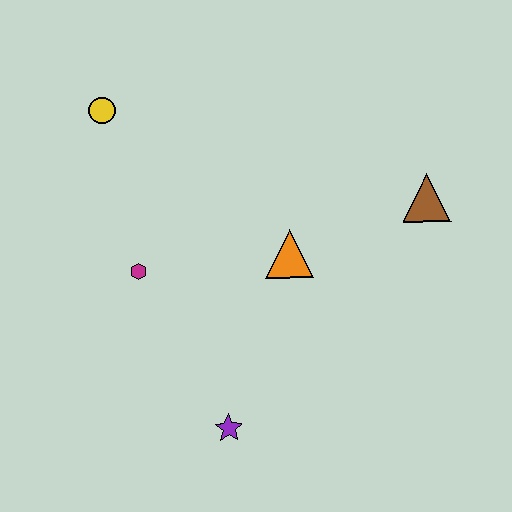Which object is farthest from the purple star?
The yellow circle is farthest from the purple star.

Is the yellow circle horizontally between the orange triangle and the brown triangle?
No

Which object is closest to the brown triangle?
The orange triangle is closest to the brown triangle.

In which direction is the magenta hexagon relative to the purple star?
The magenta hexagon is above the purple star.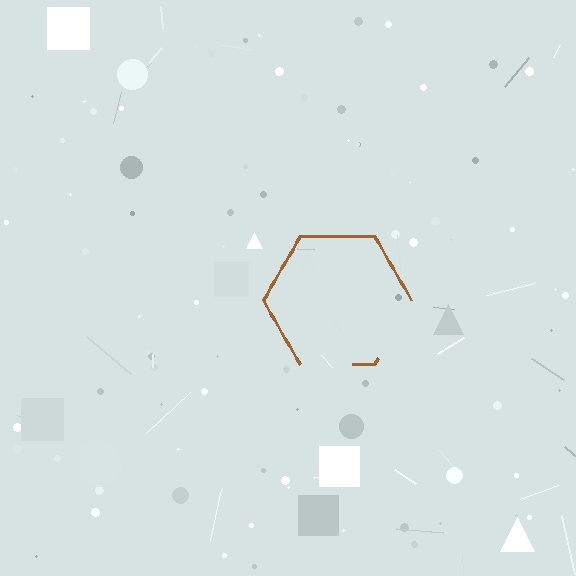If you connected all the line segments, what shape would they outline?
They would outline a hexagon.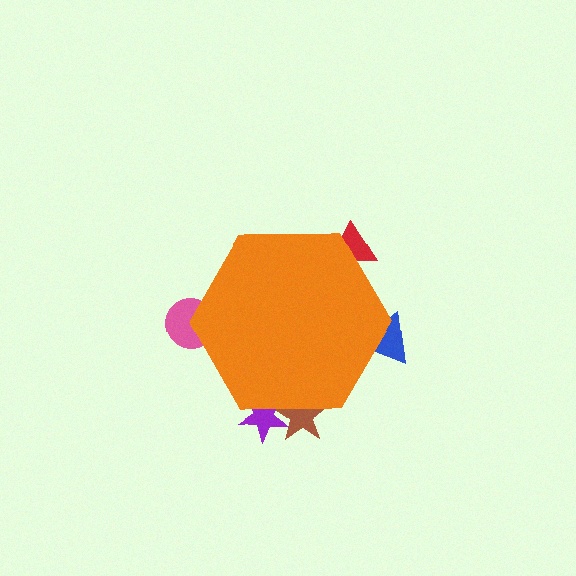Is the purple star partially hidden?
Yes, the purple star is partially hidden behind the orange hexagon.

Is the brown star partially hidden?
Yes, the brown star is partially hidden behind the orange hexagon.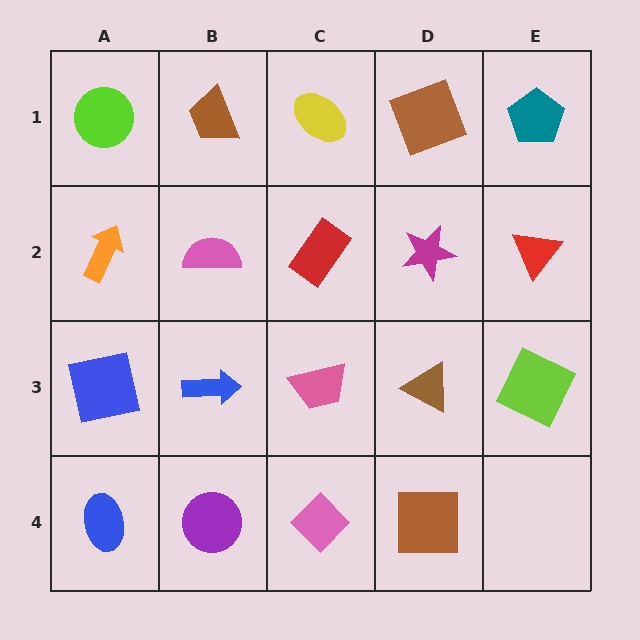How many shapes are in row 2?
5 shapes.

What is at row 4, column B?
A purple circle.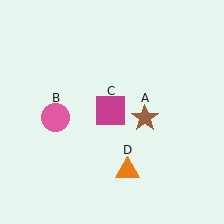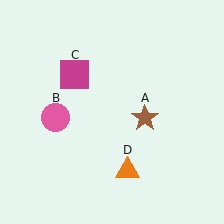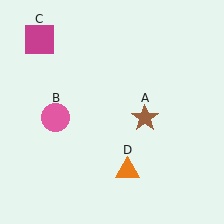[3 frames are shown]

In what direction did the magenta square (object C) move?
The magenta square (object C) moved up and to the left.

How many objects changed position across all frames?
1 object changed position: magenta square (object C).